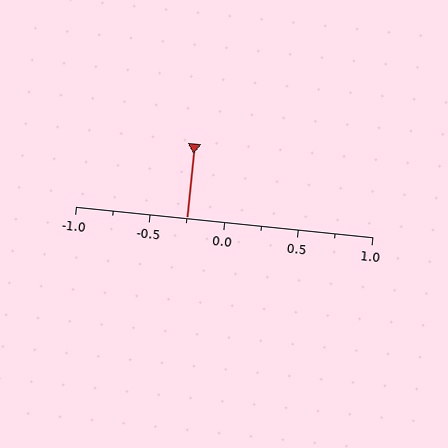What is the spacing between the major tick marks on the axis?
The major ticks are spaced 0.5 apart.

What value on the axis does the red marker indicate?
The marker indicates approximately -0.25.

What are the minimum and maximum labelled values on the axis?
The axis runs from -1.0 to 1.0.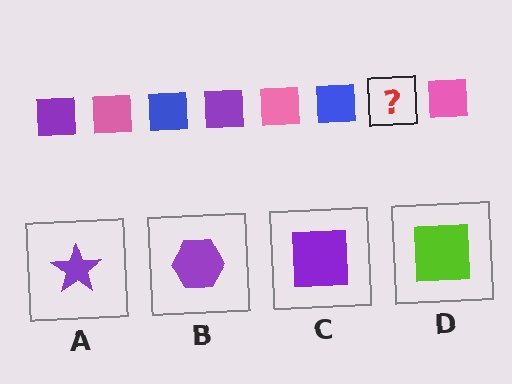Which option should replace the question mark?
Option C.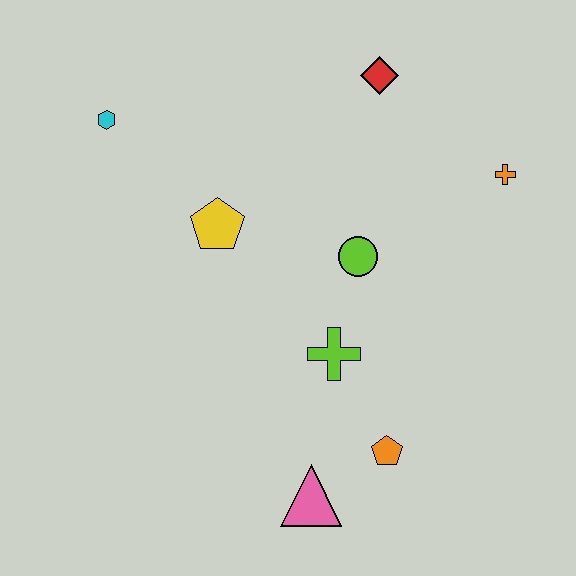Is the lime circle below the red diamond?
Yes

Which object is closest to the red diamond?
The orange cross is closest to the red diamond.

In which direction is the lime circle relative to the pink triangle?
The lime circle is above the pink triangle.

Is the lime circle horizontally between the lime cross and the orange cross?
Yes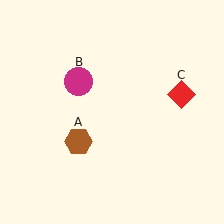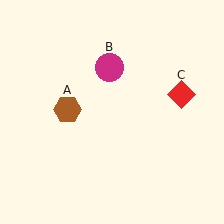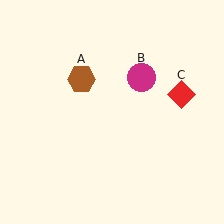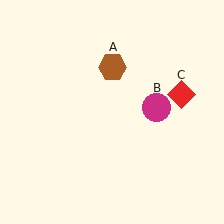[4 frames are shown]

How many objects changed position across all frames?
2 objects changed position: brown hexagon (object A), magenta circle (object B).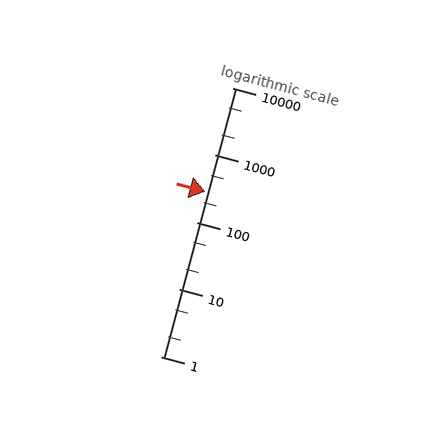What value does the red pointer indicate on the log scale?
The pointer indicates approximately 280.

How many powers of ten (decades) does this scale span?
The scale spans 4 decades, from 1 to 10000.